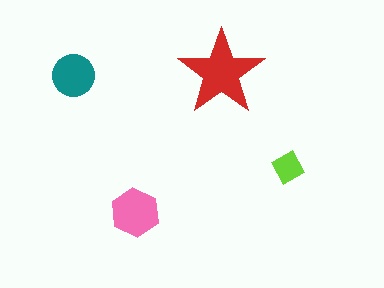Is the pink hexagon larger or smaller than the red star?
Smaller.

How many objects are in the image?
There are 4 objects in the image.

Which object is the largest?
The red star.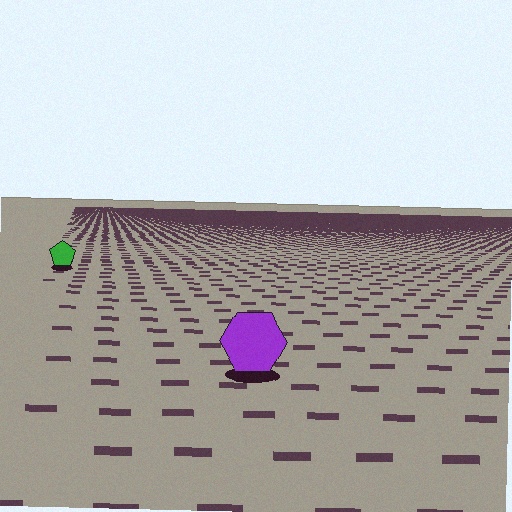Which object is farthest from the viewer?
The green pentagon is farthest from the viewer. It appears smaller and the ground texture around it is denser.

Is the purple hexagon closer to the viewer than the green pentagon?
Yes. The purple hexagon is closer — you can tell from the texture gradient: the ground texture is coarser near it.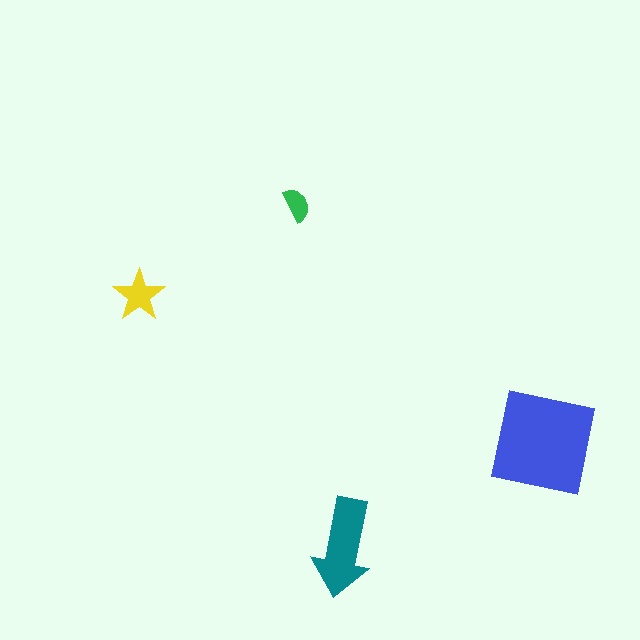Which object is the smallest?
The green semicircle.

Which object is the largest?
The blue square.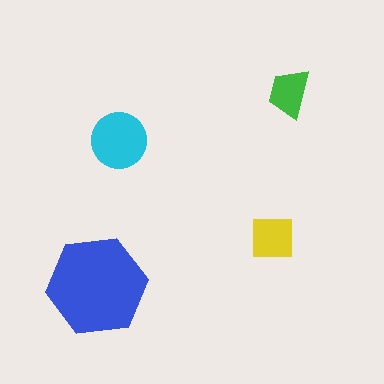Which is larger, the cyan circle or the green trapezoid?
The cyan circle.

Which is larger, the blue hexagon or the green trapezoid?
The blue hexagon.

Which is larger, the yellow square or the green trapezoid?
The yellow square.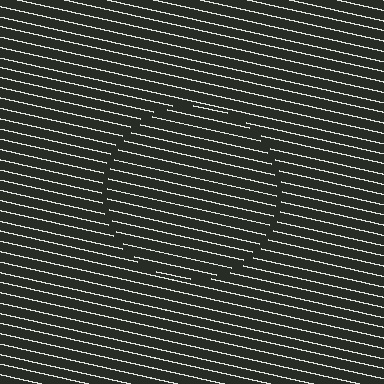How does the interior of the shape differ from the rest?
The interior of the shape contains the same grating, shifted by half a period — the contour is defined by the phase discontinuity where line-ends from the inner and outer gratings abut.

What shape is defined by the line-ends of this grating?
An illusory circle. The interior of the shape contains the same grating, shifted by half a period — the contour is defined by the phase discontinuity where line-ends from the inner and outer gratings abut.